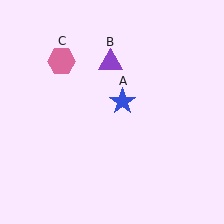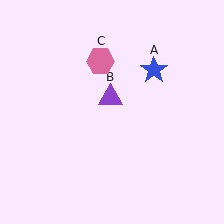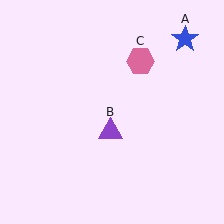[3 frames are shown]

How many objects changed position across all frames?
3 objects changed position: blue star (object A), purple triangle (object B), pink hexagon (object C).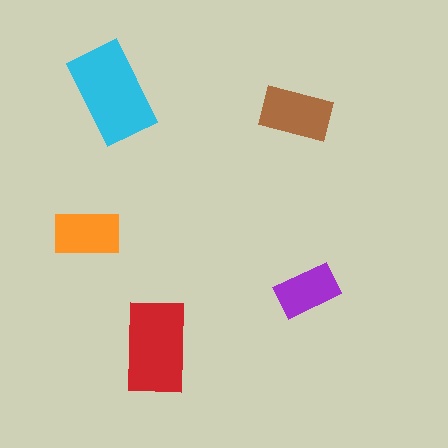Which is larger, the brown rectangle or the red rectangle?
The red one.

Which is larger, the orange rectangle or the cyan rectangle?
The cyan one.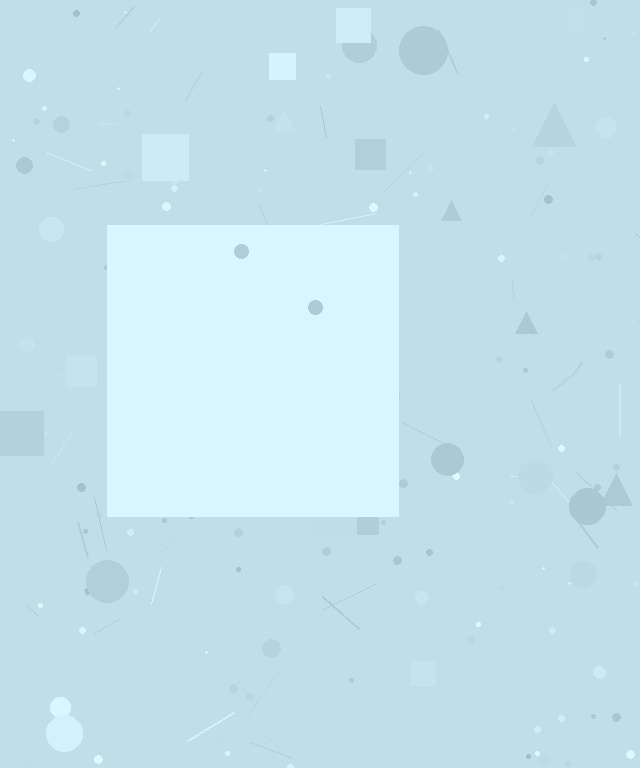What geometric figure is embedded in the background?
A square is embedded in the background.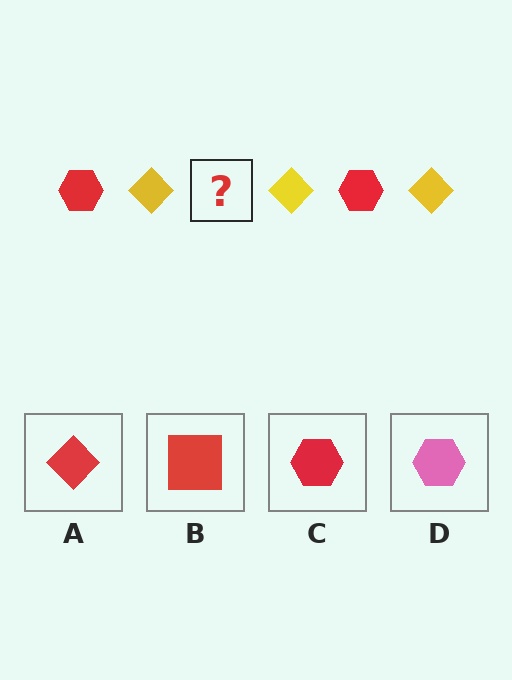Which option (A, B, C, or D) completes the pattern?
C.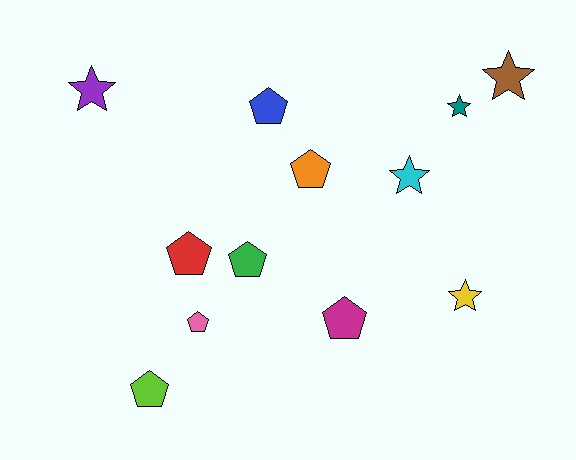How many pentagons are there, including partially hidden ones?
There are 7 pentagons.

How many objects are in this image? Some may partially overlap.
There are 12 objects.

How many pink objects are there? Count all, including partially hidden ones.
There is 1 pink object.